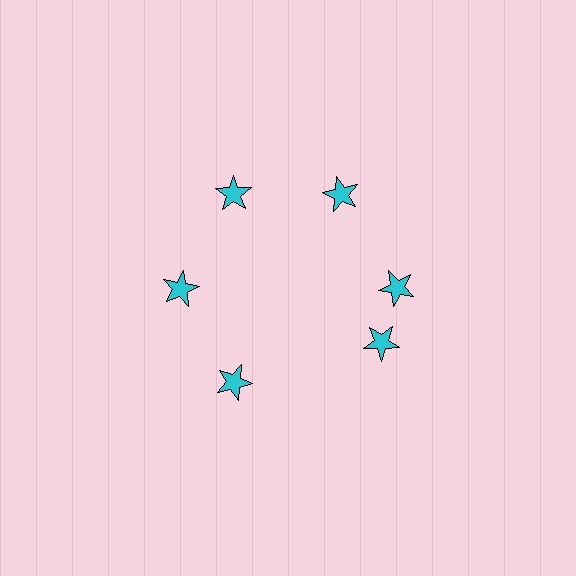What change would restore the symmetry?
The symmetry would be restored by rotating it back into even spacing with its neighbors so that all 6 stars sit at equal angles and equal distance from the center.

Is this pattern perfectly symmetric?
No. The 6 cyan stars are arranged in a ring, but one element near the 5 o'clock position is rotated out of alignment along the ring, breaking the 6-fold rotational symmetry.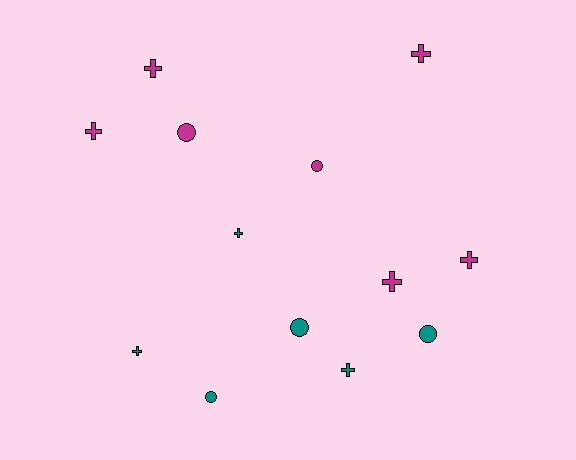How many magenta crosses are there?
There are 5 magenta crosses.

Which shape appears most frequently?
Cross, with 8 objects.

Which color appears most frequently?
Magenta, with 7 objects.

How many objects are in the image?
There are 13 objects.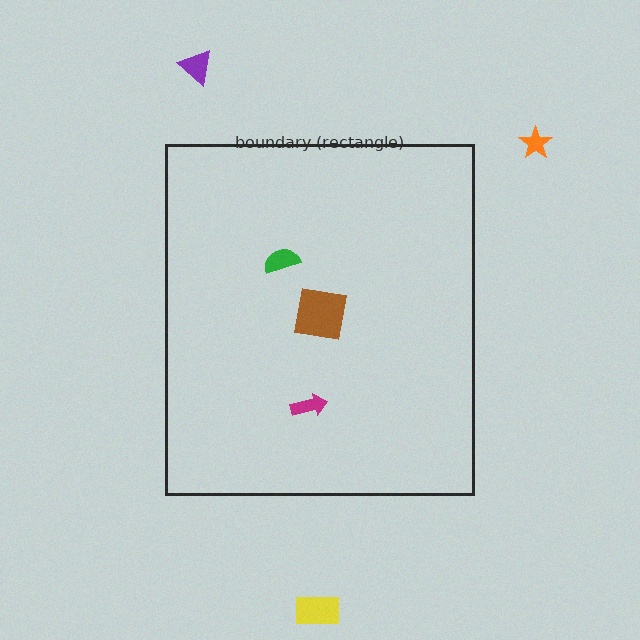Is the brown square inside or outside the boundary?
Inside.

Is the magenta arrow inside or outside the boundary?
Inside.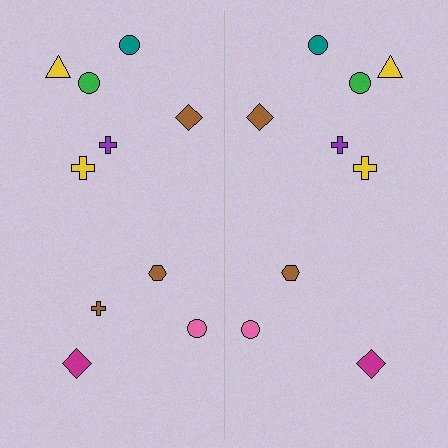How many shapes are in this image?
There are 19 shapes in this image.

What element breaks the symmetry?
A brown cross is missing from the right side.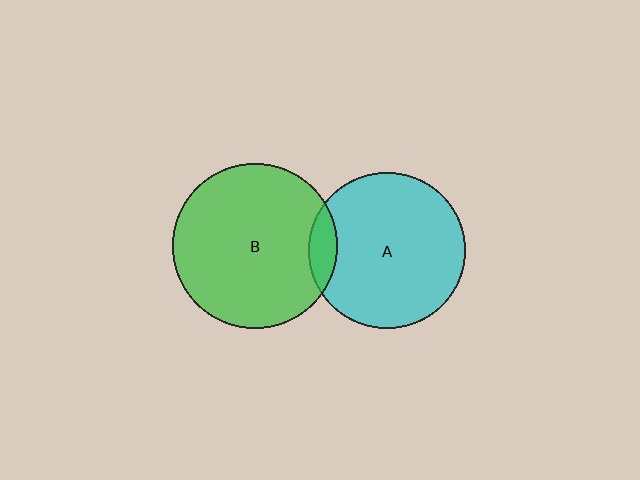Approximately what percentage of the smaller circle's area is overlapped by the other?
Approximately 10%.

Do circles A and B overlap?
Yes.